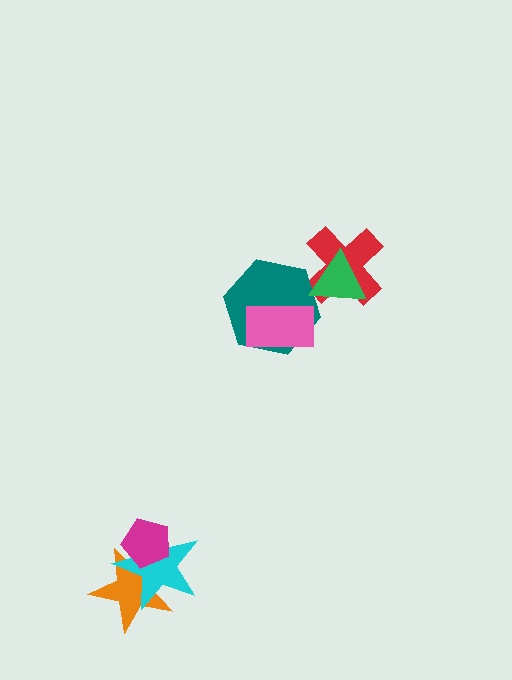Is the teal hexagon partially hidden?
Yes, it is partially covered by another shape.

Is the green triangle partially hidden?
No, no other shape covers it.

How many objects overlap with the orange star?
2 objects overlap with the orange star.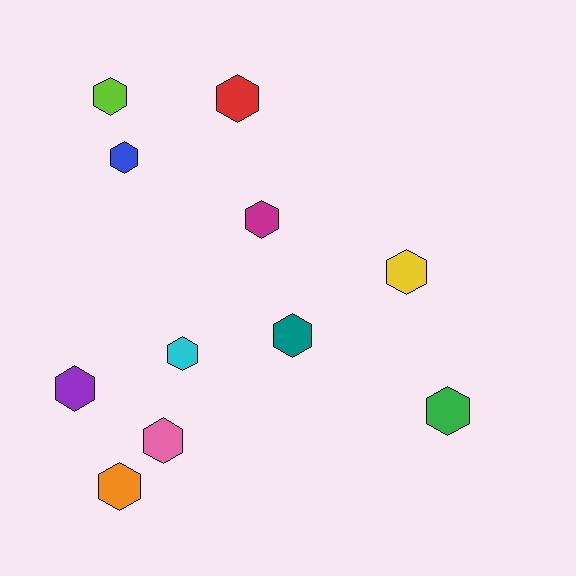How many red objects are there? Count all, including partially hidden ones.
There is 1 red object.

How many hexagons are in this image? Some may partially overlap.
There are 11 hexagons.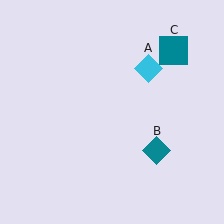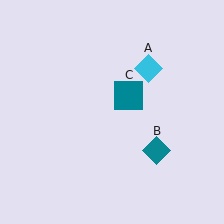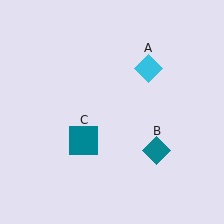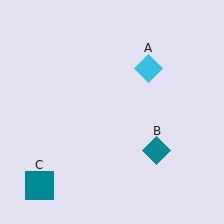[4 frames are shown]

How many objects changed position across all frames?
1 object changed position: teal square (object C).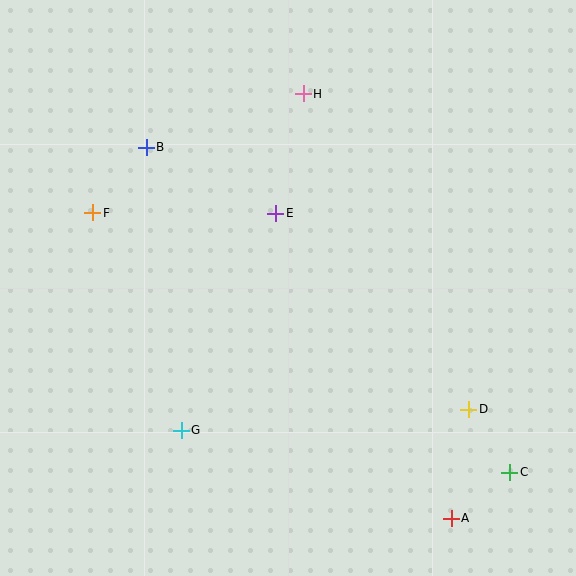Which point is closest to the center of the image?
Point E at (276, 213) is closest to the center.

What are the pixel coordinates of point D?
Point D is at (469, 409).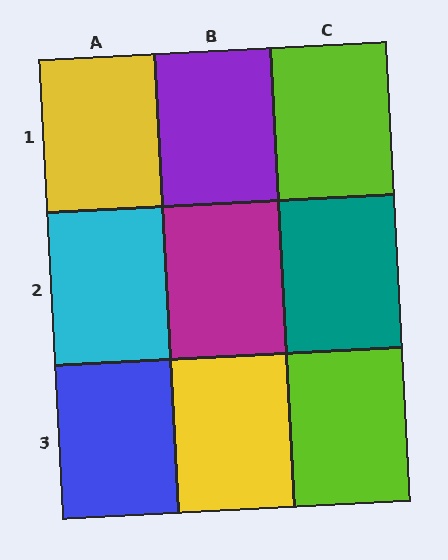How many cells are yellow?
2 cells are yellow.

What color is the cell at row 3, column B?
Yellow.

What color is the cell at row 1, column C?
Lime.